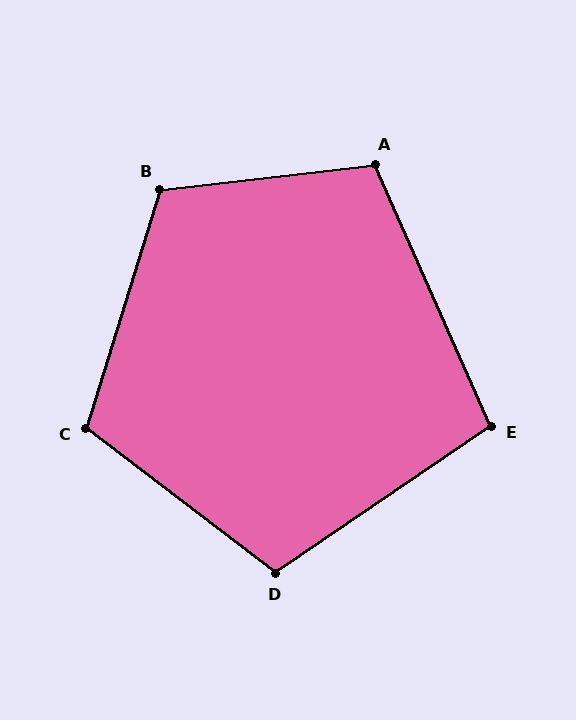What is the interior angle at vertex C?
Approximately 110 degrees (obtuse).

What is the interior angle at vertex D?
Approximately 108 degrees (obtuse).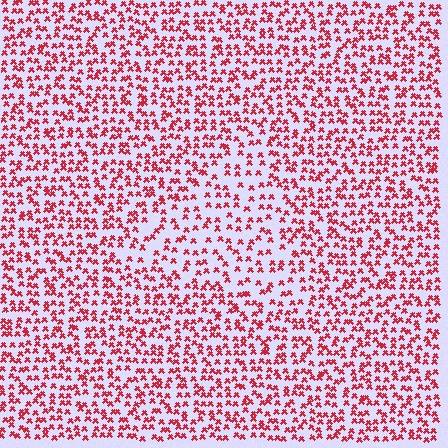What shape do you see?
I see a triangle.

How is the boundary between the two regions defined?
The boundary is defined by a change in element density (approximately 1.6x ratio). All elements are the same color, size, and shape.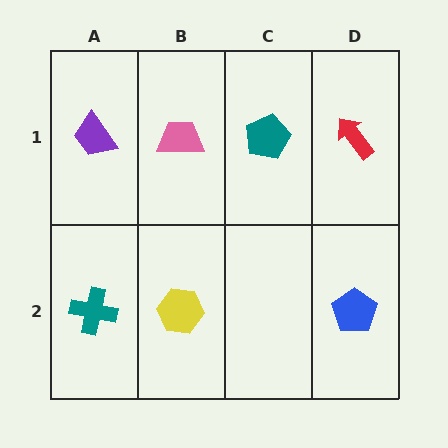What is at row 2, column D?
A blue pentagon.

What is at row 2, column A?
A teal cross.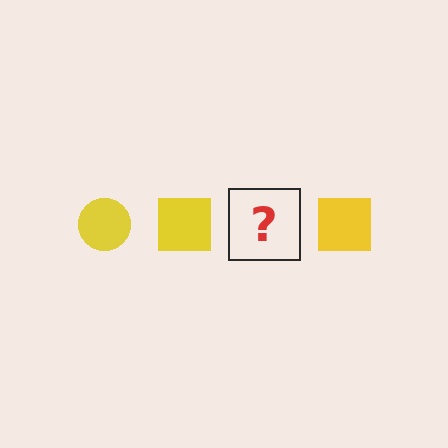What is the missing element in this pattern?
The missing element is a yellow circle.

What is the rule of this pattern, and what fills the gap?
The rule is that the pattern cycles through circle, square shapes in yellow. The gap should be filled with a yellow circle.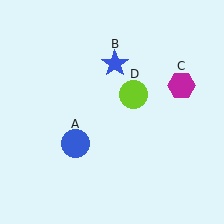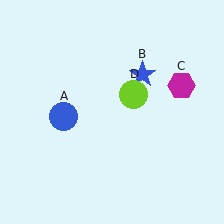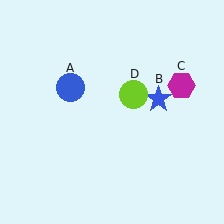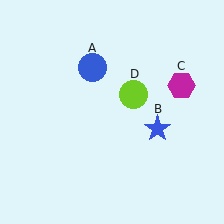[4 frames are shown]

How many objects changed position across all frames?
2 objects changed position: blue circle (object A), blue star (object B).